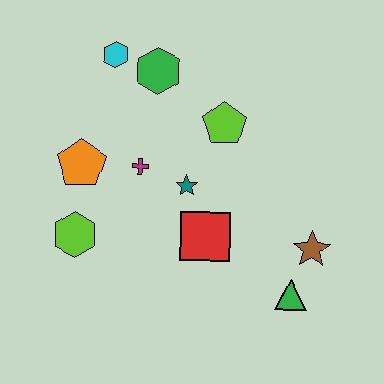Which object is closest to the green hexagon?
The cyan hexagon is closest to the green hexagon.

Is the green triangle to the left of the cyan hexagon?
No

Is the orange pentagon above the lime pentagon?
No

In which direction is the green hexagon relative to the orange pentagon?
The green hexagon is above the orange pentagon.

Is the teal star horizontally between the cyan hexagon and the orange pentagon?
No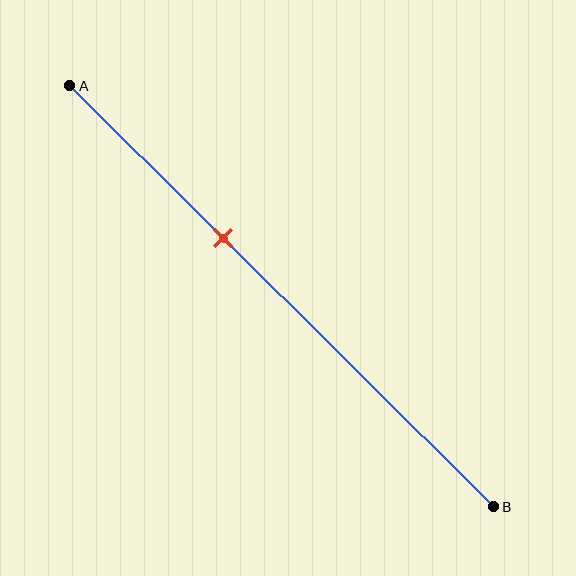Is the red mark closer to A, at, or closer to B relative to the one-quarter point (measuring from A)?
The red mark is closer to point B than the one-quarter point of segment AB.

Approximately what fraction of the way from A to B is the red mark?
The red mark is approximately 35% of the way from A to B.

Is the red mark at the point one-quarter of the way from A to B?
No, the mark is at about 35% from A, not at the 25% one-quarter point.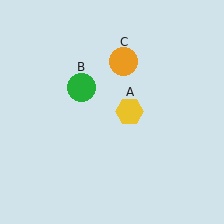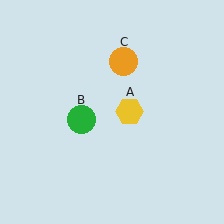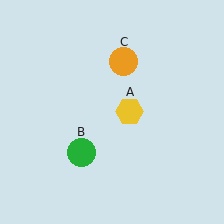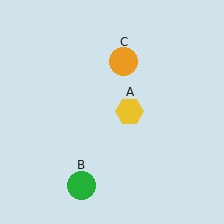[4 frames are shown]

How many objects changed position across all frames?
1 object changed position: green circle (object B).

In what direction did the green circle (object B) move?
The green circle (object B) moved down.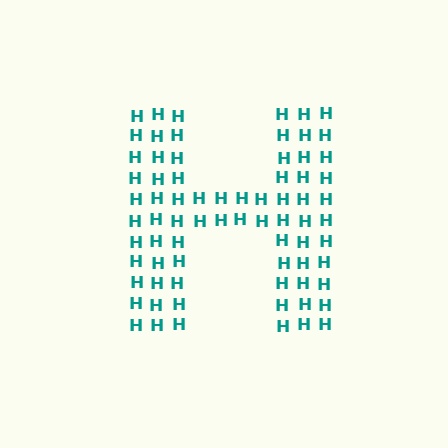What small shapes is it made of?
It is made of small letter H's.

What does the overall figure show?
The overall figure shows the letter H.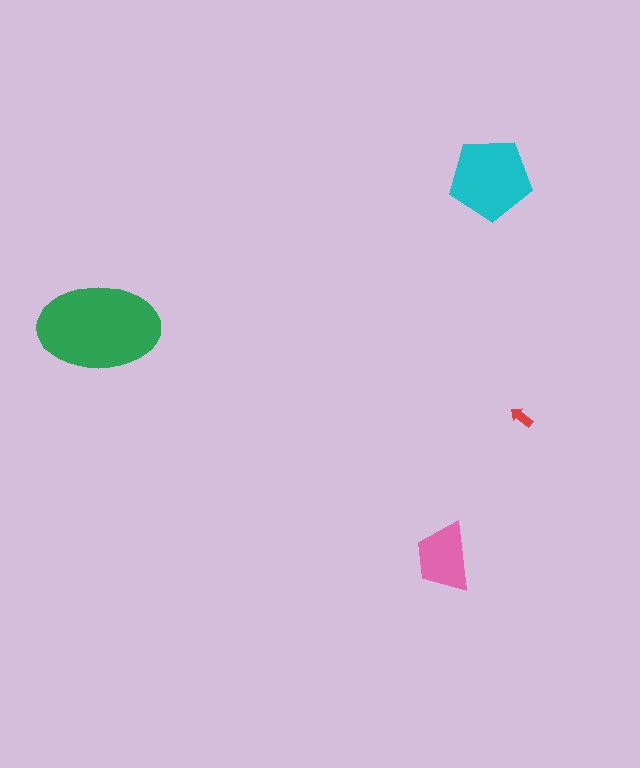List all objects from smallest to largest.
The red arrow, the pink trapezoid, the cyan pentagon, the green ellipse.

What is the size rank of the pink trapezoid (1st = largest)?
3rd.